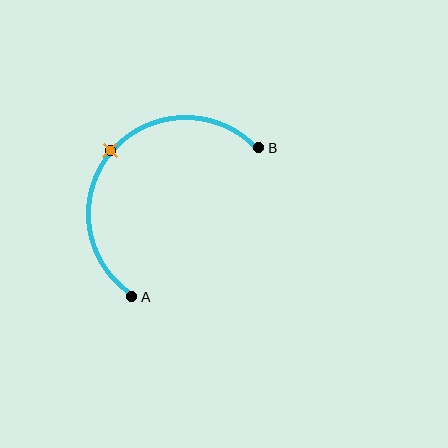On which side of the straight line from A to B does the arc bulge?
The arc bulges above and to the left of the straight line connecting A and B.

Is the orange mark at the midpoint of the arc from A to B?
Yes. The orange mark lies on the arc at equal arc-length from both A and B — it is the arc midpoint.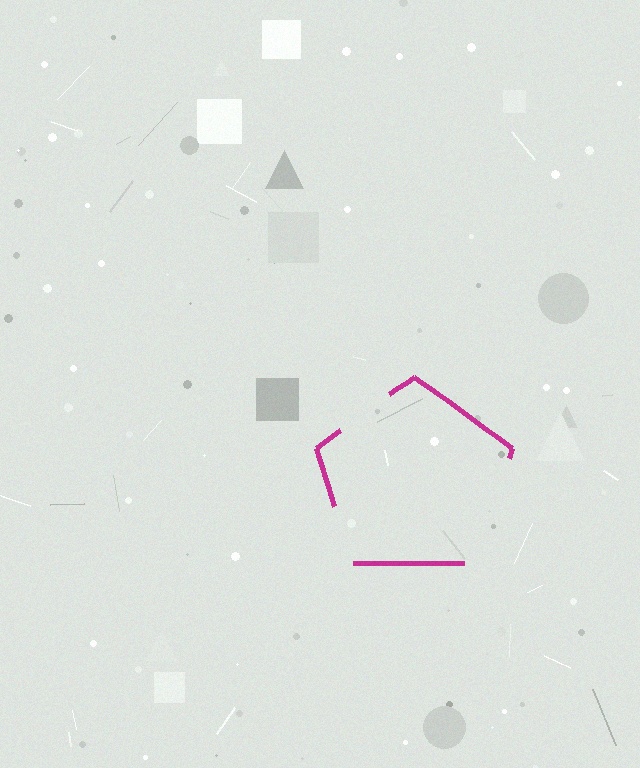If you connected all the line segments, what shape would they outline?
They would outline a pentagon.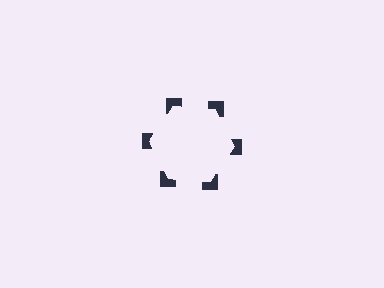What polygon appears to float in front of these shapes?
An illusory hexagon — its edges are inferred from the aligned wedge cuts in the notched squares, not physically drawn.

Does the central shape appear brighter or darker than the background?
It typically appears slightly brighter than the background, even though no actual brightness change is drawn.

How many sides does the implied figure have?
6 sides.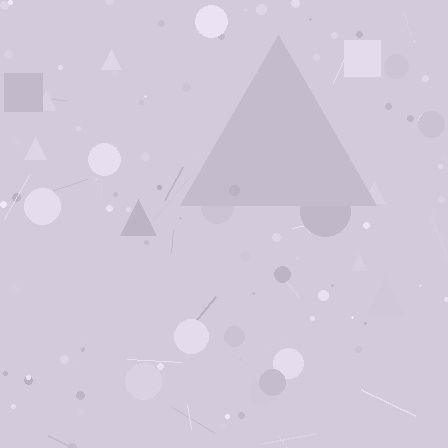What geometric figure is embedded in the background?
A triangle is embedded in the background.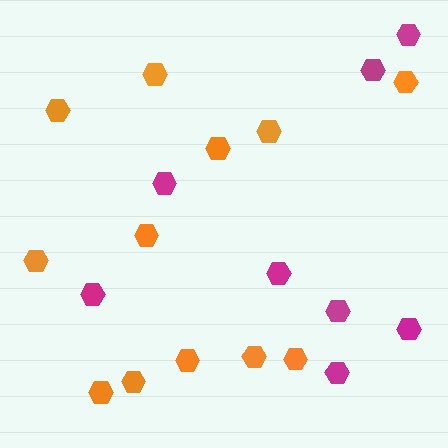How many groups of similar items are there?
There are 2 groups: one group of magenta hexagons (8) and one group of orange hexagons (12).